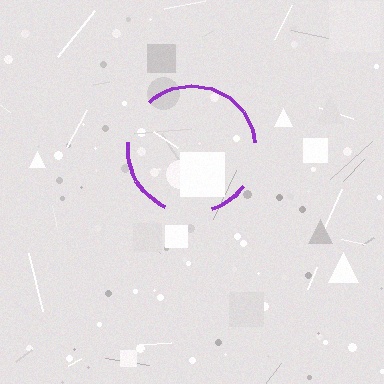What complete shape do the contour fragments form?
The contour fragments form a circle.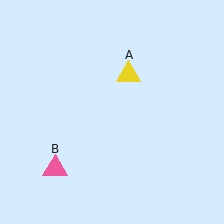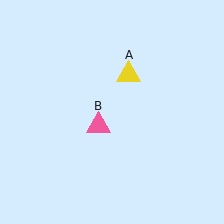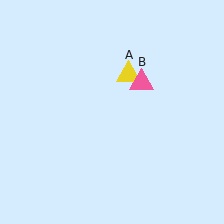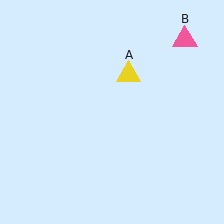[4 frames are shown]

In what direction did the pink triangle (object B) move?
The pink triangle (object B) moved up and to the right.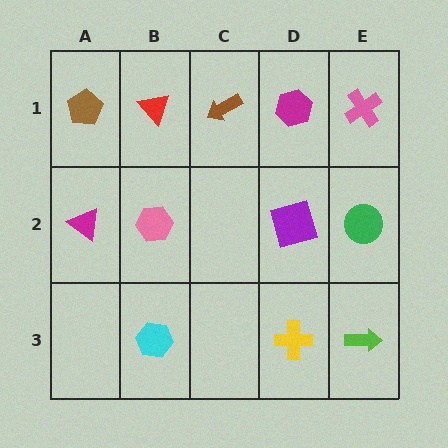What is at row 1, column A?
A brown pentagon.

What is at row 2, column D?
A purple square.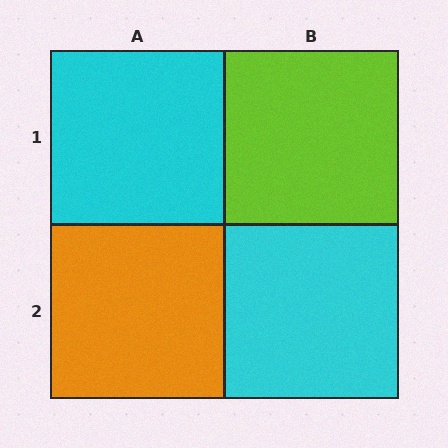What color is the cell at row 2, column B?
Cyan.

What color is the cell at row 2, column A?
Orange.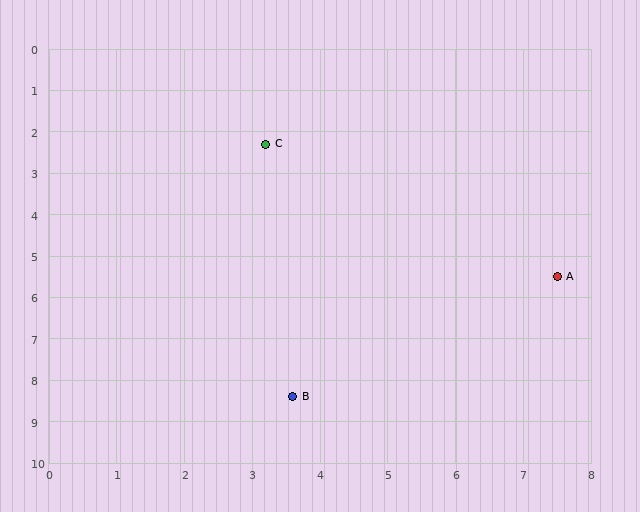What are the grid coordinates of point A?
Point A is at approximately (7.5, 5.5).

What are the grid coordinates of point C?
Point C is at approximately (3.2, 2.3).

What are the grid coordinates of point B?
Point B is at approximately (3.6, 8.4).